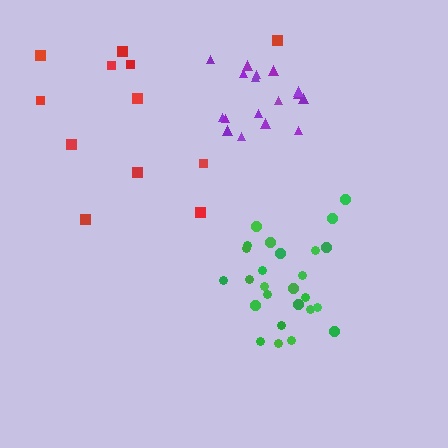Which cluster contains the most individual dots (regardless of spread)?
Green (26).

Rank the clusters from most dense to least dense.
green, purple, red.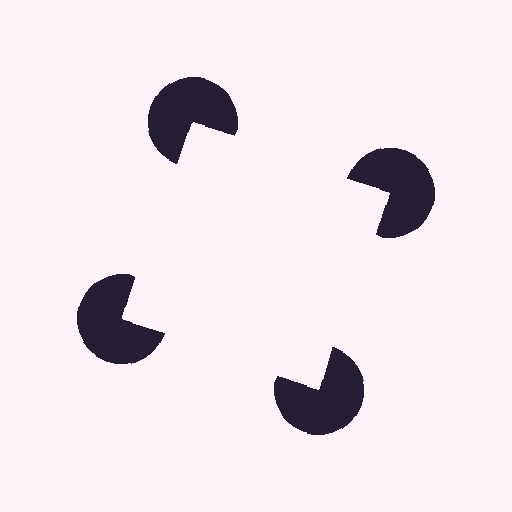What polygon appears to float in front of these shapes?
An illusory square — its edges are inferred from the aligned wedge cuts in the pac-man discs, not physically drawn.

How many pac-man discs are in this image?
There are 4 — one at each vertex of the illusory square.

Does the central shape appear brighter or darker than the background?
It typically appears slightly brighter than the background, even though no actual brightness change is drawn.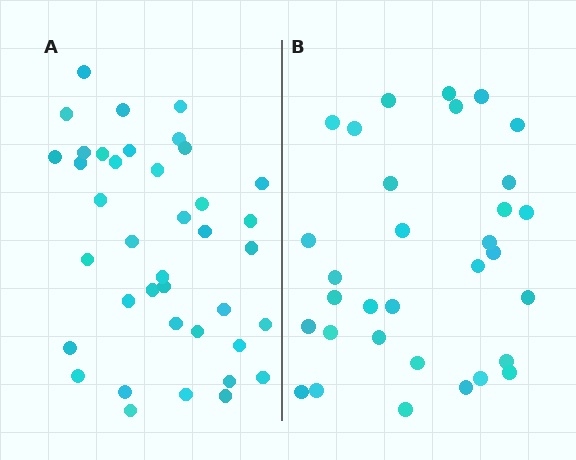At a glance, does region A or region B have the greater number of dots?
Region A (the left region) has more dots.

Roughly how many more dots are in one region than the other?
Region A has roughly 8 or so more dots than region B.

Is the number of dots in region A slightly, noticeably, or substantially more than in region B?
Region A has only slightly more — the two regions are fairly close. The ratio is roughly 1.2 to 1.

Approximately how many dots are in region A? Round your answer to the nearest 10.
About 40 dots. (The exact count is 39, which rounds to 40.)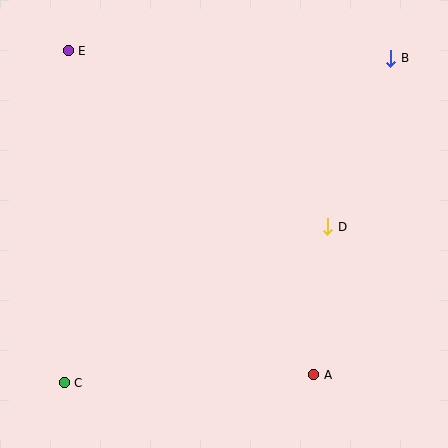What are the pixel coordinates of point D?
Point D is at (328, 227).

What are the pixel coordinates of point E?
Point E is at (68, 51).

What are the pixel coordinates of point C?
Point C is at (64, 383).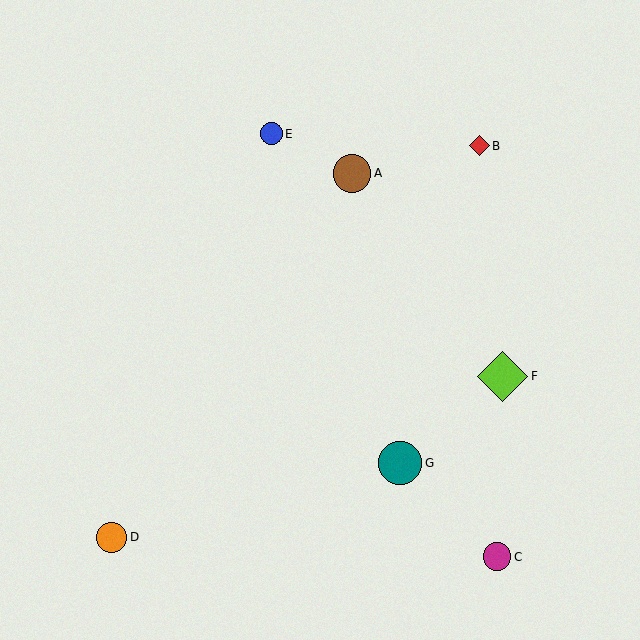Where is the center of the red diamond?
The center of the red diamond is at (479, 146).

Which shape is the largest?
The lime diamond (labeled F) is the largest.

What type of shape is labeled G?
Shape G is a teal circle.